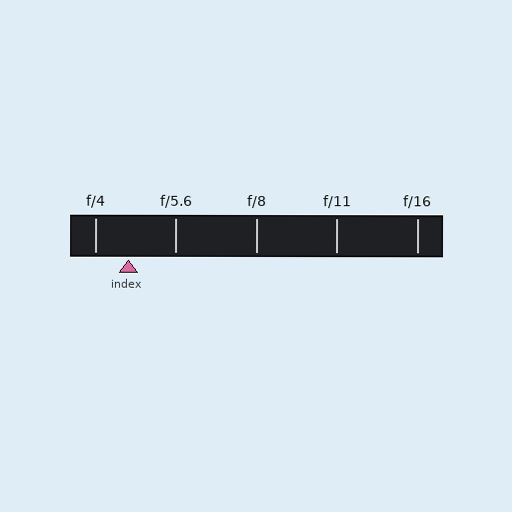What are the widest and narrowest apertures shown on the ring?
The widest aperture shown is f/4 and the narrowest is f/16.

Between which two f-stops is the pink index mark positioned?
The index mark is between f/4 and f/5.6.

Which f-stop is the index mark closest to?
The index mark is closest to f/4.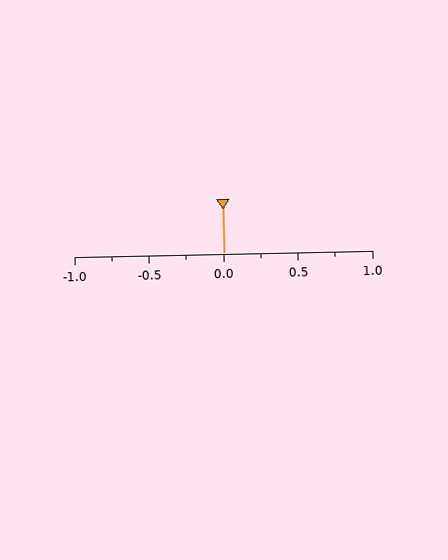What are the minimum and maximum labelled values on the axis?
The axis runs from -1.0 to 1.0.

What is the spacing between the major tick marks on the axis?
The major ticks are spaced 0.5 apart.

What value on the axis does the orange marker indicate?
The marker indicates approximately 0.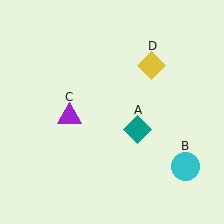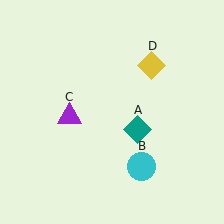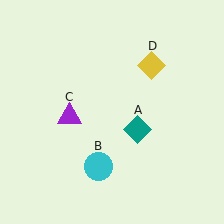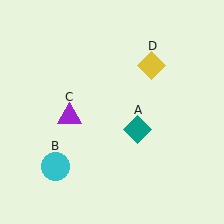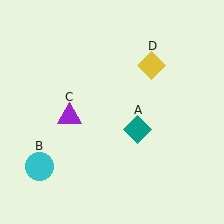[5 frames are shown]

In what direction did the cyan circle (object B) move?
The cyan circle (object B) moved left.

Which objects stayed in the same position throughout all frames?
Teal diamond (object A) and purple triangle (object C) and yellow diamond (object D) remained stationary.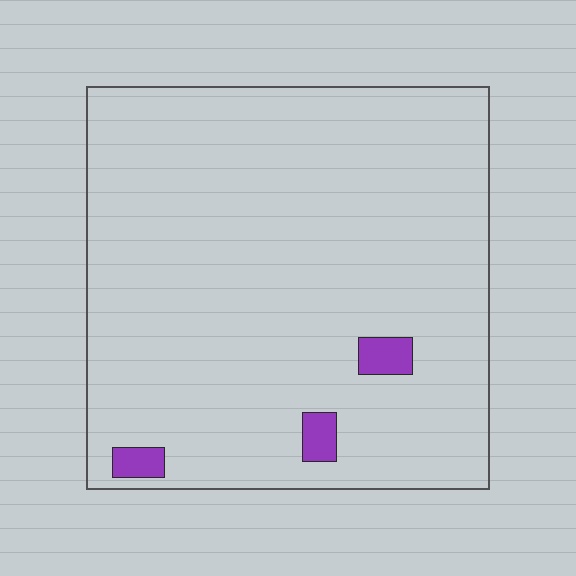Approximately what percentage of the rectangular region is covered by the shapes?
Approximately 5%.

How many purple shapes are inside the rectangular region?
3.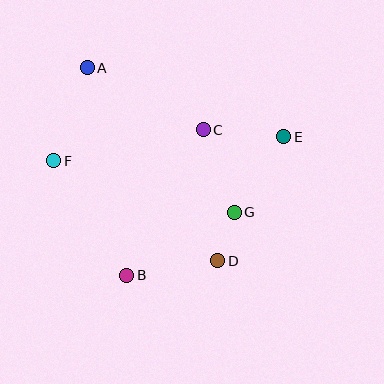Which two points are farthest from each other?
Points A and D are farthest from each other.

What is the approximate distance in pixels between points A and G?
The distance between A and G is approximately 206 pixels.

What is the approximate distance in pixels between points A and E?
The distance between A and E is approximately 208 pixels.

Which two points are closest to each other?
Points D and G are closest to each other.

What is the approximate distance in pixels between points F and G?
The distance between F and G is approximately 188 pixels.